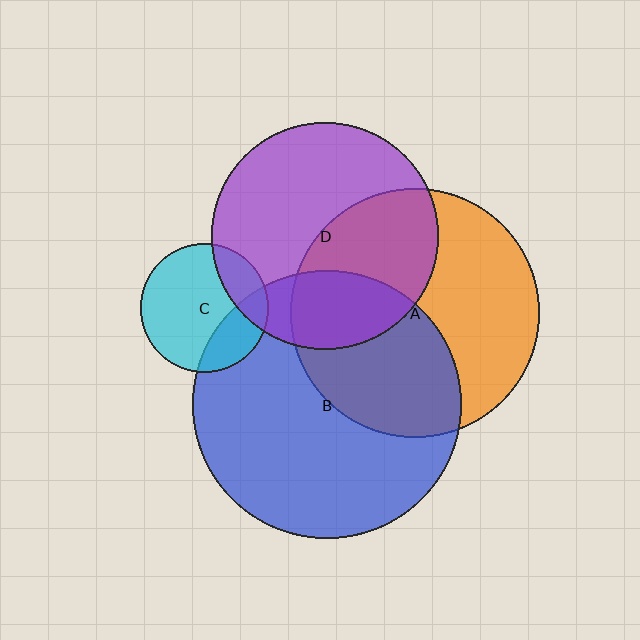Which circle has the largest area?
Circle B (blue).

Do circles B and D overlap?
Yes.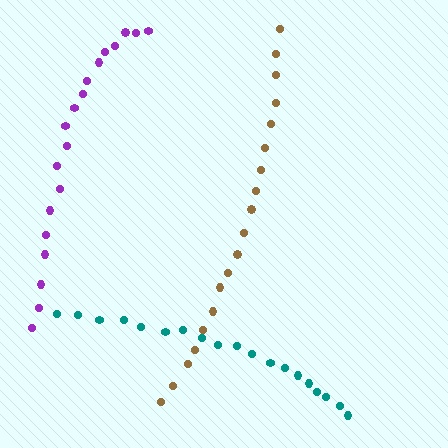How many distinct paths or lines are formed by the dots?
There are 3 distinct paths.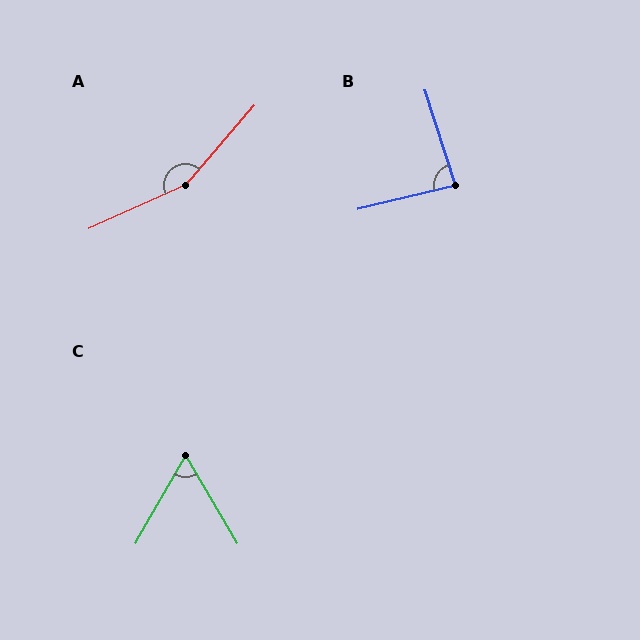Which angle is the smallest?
C, at approximately 60 degrees.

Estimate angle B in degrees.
Approximately 86 degrees.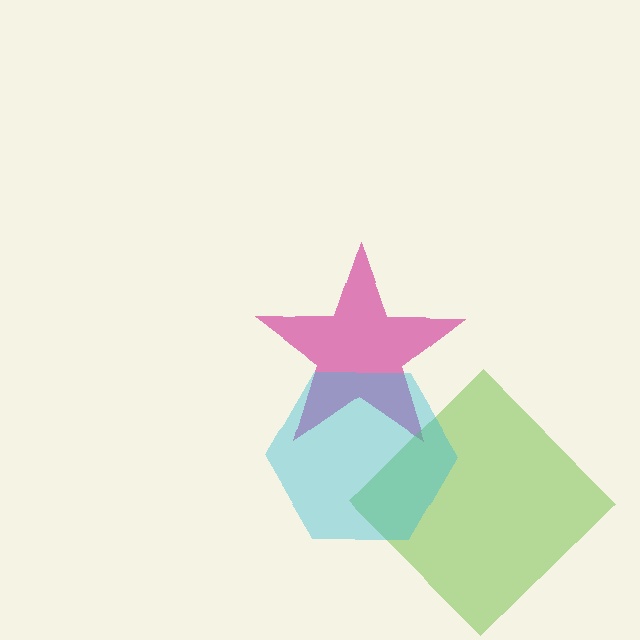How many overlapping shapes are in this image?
There are 3 overlapping shapes in the image.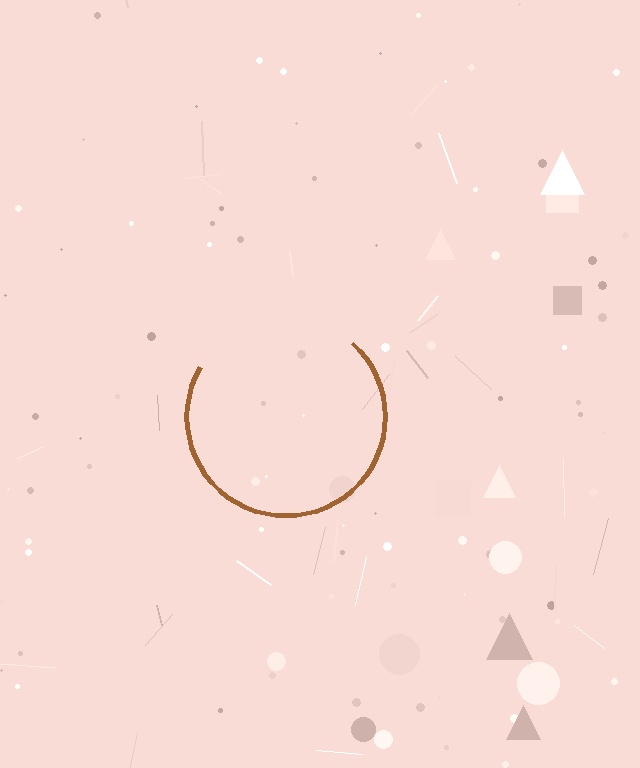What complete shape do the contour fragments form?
The contour fragments form a circle.